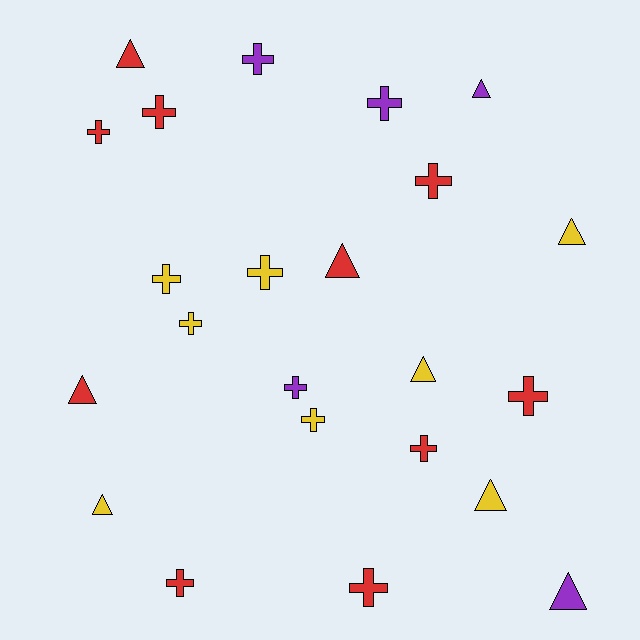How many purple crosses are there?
There are 3 purple crosses.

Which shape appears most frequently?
Cross, with 14 objects.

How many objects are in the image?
There are 23 objects.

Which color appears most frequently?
Red, with 10 objects.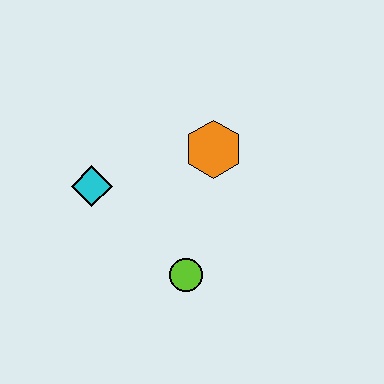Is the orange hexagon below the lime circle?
No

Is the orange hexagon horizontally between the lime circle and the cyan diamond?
No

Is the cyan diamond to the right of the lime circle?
No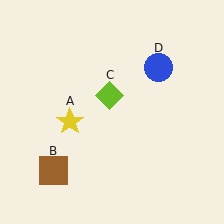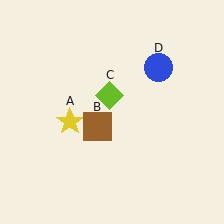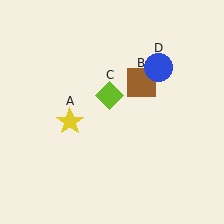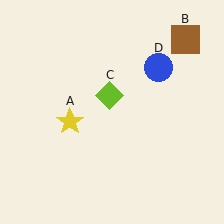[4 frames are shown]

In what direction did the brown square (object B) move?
The brown square (object B) moved up and to the right.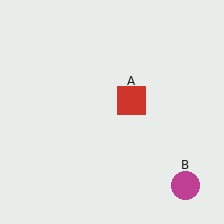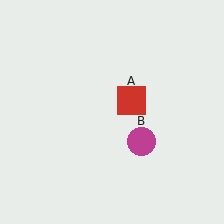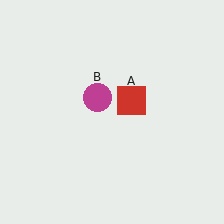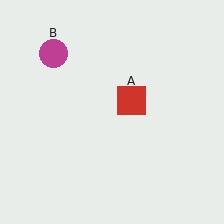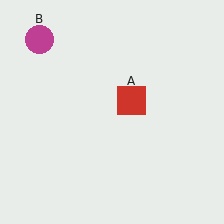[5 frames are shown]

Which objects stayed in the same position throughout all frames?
Red square (object A) remained stationary.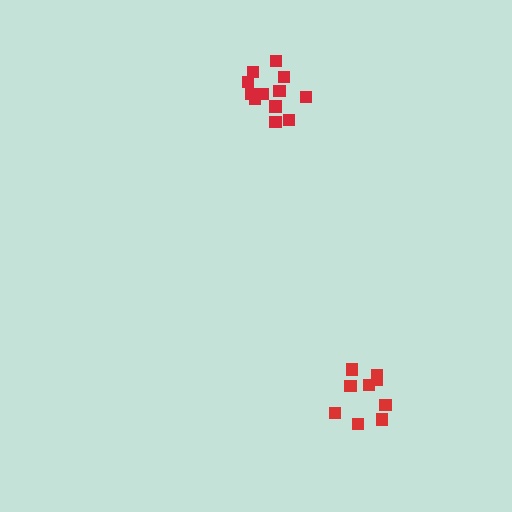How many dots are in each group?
Group 1: 12 dots, Group 2: 9 dots (21 total).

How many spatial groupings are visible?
There are 2 spatial groupings.